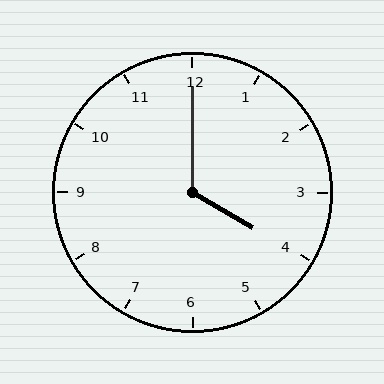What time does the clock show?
4:00.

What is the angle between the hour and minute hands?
Approximately 120 degrees.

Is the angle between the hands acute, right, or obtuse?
It is obtuse.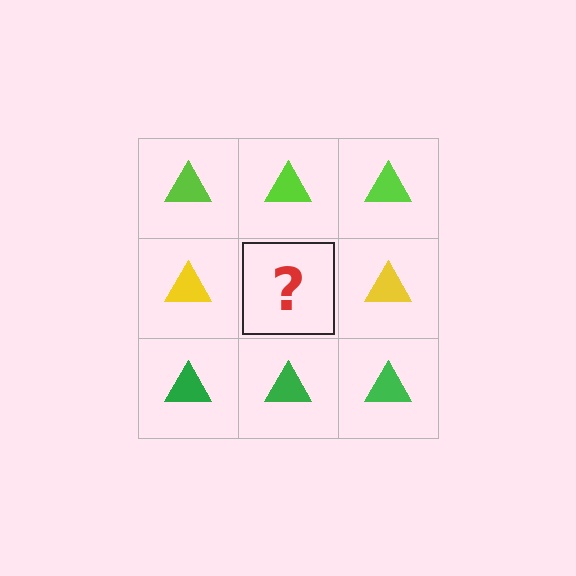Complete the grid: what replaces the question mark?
The question mark should be replaced with a yellow triangle.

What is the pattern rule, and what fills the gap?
The rule is that each row has a consistent color. The gap should be filled with a yellow triangle.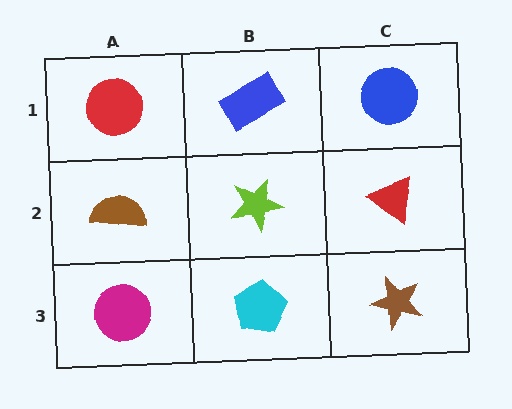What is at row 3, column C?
A brown star.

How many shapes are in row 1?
3 shapes.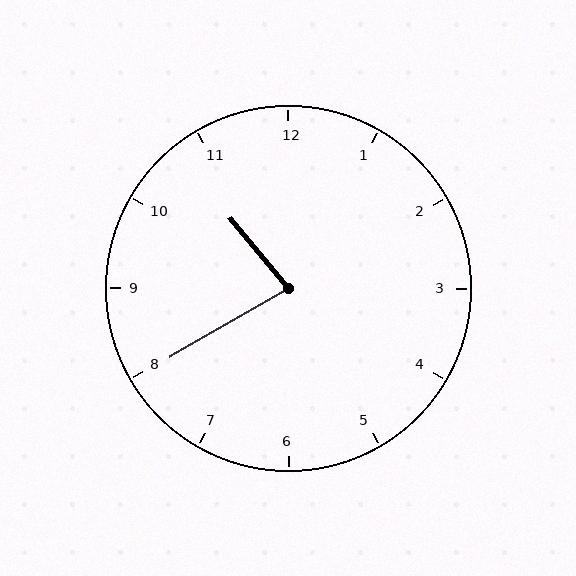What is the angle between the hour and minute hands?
Approximately 80 degrees.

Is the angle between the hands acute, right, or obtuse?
It is acute.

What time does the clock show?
10:40.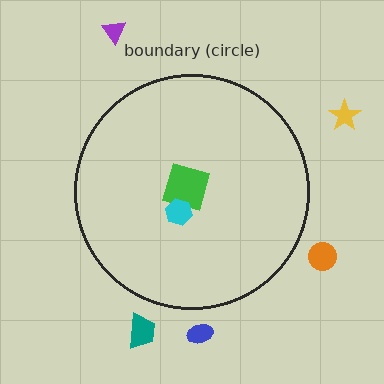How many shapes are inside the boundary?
2 inside, 5 outside.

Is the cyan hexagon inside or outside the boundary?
Inside.